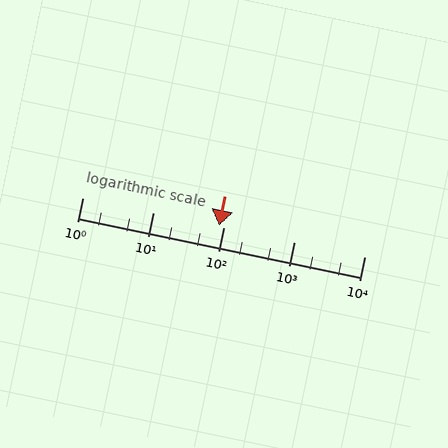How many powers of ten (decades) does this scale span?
The scale spans 4 decades, from 1 to 10000.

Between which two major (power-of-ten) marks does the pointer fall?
The pointer is between 10 and 100.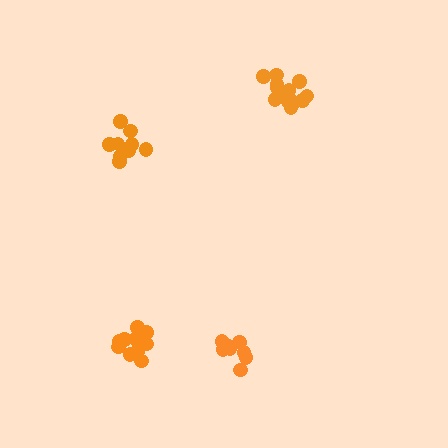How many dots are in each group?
Group 1: 9 dots, Group 2: 9 dots, Group 3: 14 dots, Group 4: 11 dots (43 total).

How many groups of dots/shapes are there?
There are 4 groups.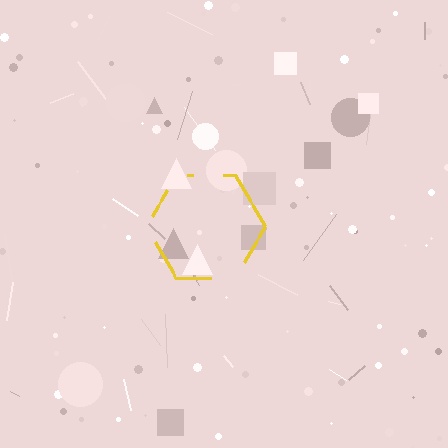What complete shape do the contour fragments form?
The contour fragments form a hexagon.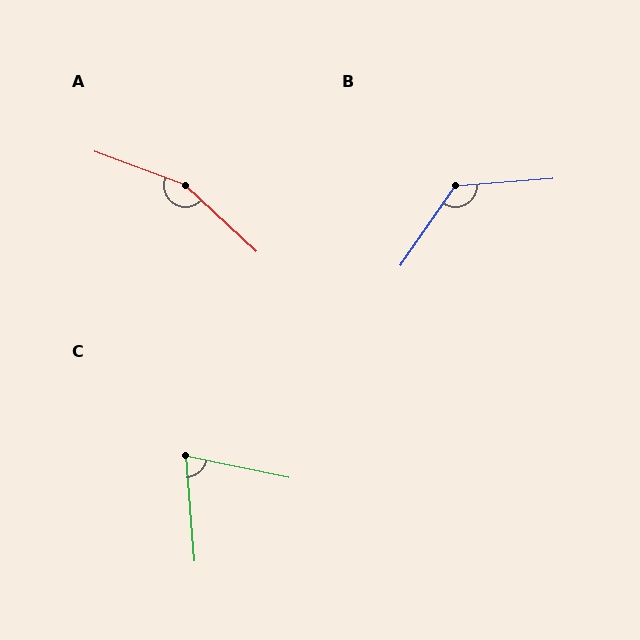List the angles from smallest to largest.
C (74°), B (129°), A (157°).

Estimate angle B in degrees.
Approximately 129 degrees.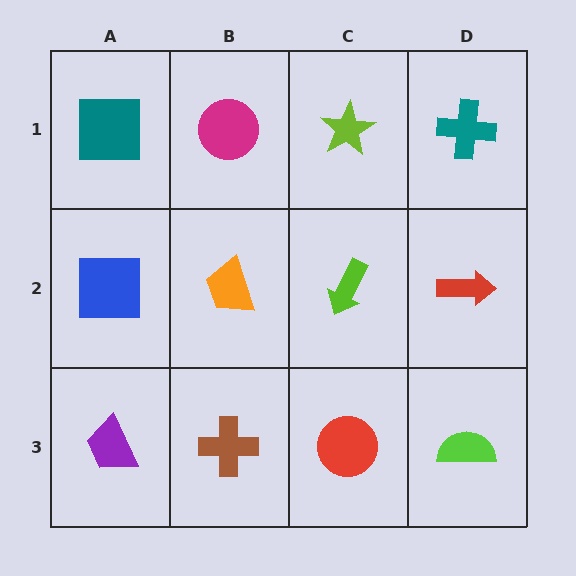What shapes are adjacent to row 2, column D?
A teal cross (row 1, column D), a lime semicircle (row 3, column D), a lime arrow (row 2, column C).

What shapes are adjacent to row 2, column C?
A lime star (row 1, column C), a red circle (row 3, column C), an orange trapezoid (row 2, column B), a red arrow (row 2, column D).